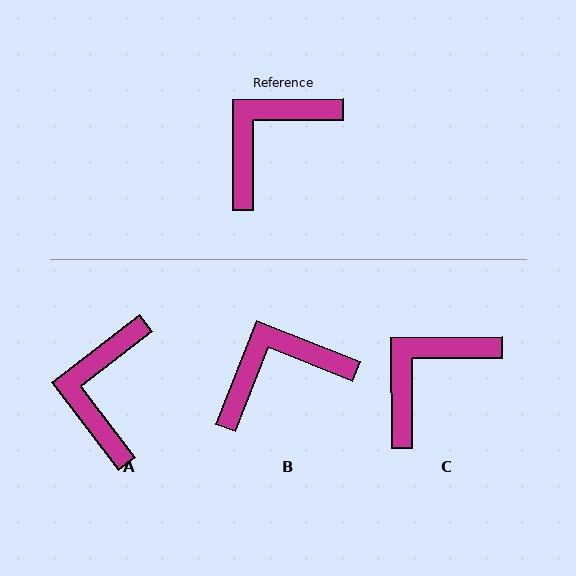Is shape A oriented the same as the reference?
No, it is off by about 37 degrees.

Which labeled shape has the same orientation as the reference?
C.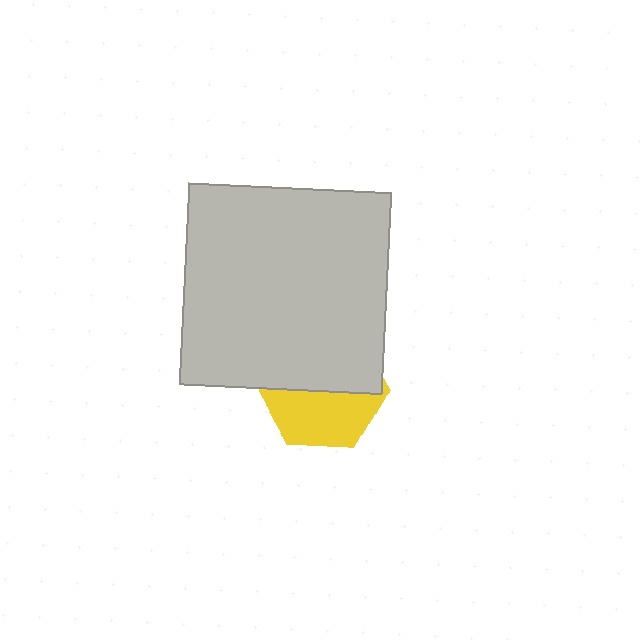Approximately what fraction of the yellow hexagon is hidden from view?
Roughly 54% of the yellow hexagon is hidden behind the light gray square.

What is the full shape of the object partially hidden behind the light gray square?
The partially hidden object is a yellow hexagon.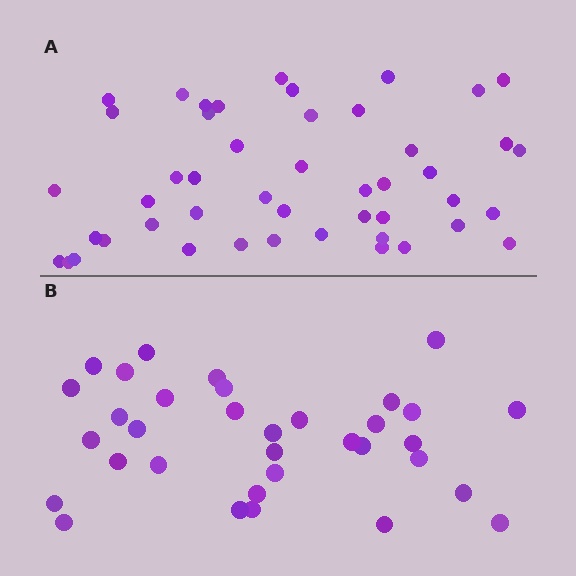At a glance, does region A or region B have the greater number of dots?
Region A (the top region) has more dots.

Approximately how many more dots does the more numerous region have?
Region A has approximately 15 more dots than region B.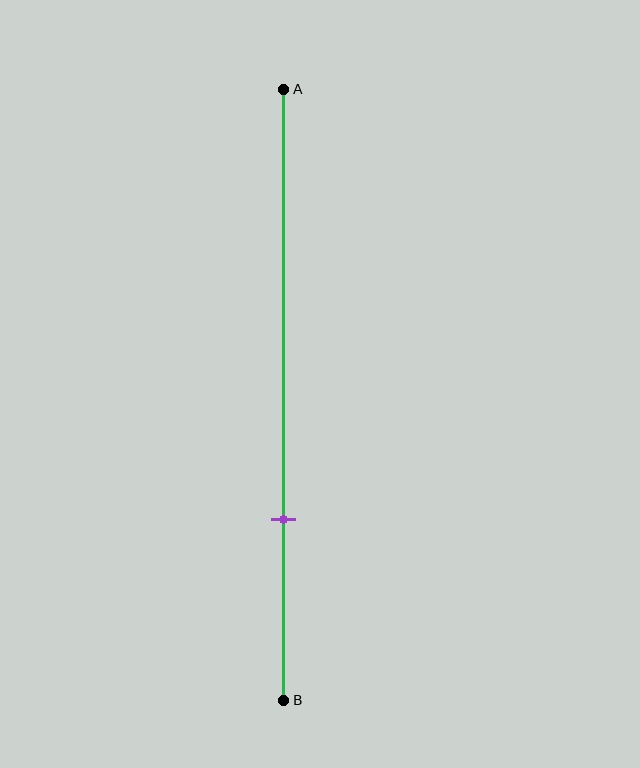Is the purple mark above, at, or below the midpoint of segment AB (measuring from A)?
The purple mark is below the midpoint of segment AB.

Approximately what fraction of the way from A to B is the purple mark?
The purple mark is approximately 70% of the way from A to B.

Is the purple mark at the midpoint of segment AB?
No, the mark is at about 70% from A, not at the 50% midpoint.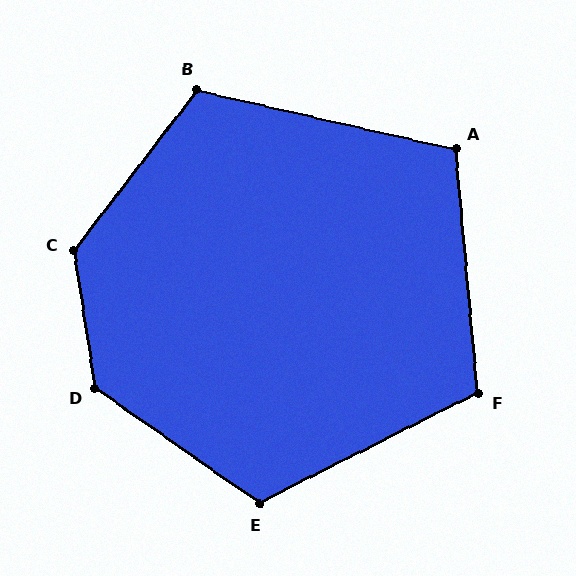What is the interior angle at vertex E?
Approximately 118 degrees (obtuse).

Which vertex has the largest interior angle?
D, at approximately 134 degrees.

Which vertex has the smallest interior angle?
A, at approximately 108 degrees.